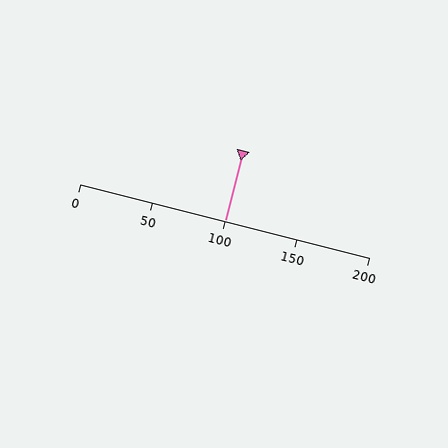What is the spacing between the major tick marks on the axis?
The major ticks are spaced 50 apart.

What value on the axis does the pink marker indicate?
The marker indicates approximately 100.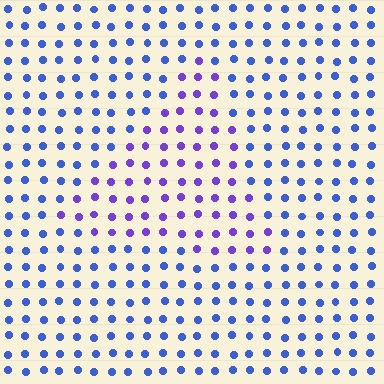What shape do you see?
I see a triangle.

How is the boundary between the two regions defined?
The boundary is defined purely by a slight shift in hue (about 37 degrees). Spacing, size, and orientation are identical on both sides.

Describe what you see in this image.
The image is filled with small blue elements in a uniform arrangement. A triangle-shaped region is visible where the elements are tinted to a slightly different hue, forming a subtle color boundary.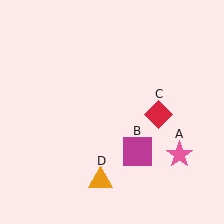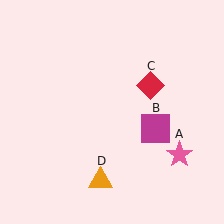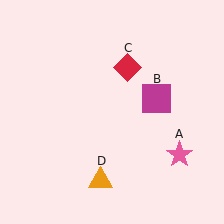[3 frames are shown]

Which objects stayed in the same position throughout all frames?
Pink star (object A) and orange triangle (object D) remained stationary.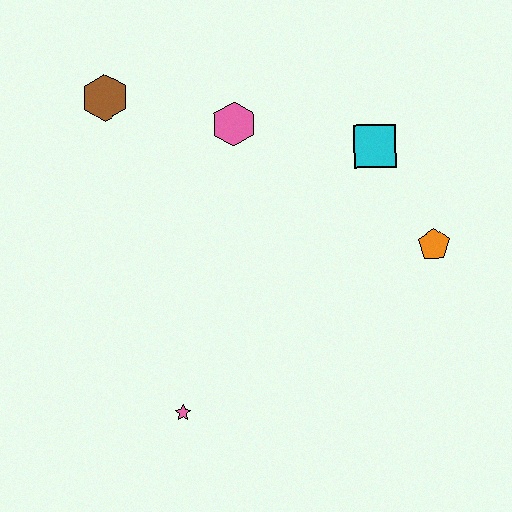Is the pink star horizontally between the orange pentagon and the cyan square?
No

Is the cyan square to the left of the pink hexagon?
No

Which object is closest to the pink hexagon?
The brown hexagon is closest to the pink hexagon.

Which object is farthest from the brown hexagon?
The orange pentagon is farthest from the brown hexagon.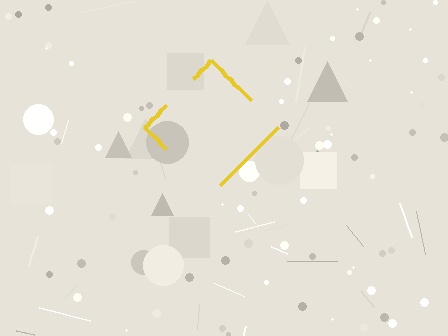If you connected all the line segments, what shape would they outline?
They would outline a diamond.